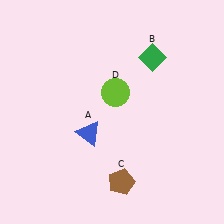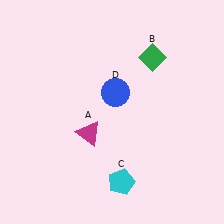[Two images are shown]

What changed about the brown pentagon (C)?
In Image 1, C is brown. In Image 2, it changed to cyan.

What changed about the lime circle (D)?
In Image 1, D is lime. In Image 2, it changed to blue.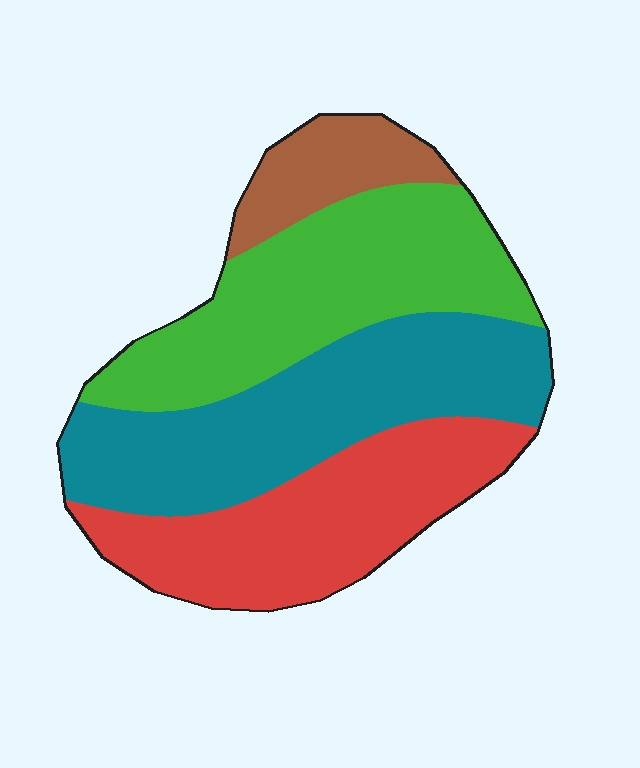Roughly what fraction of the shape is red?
Red takes up about one quarter (1/4) of the shape.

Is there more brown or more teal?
Teal.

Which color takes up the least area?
Brown, at roughly 10%.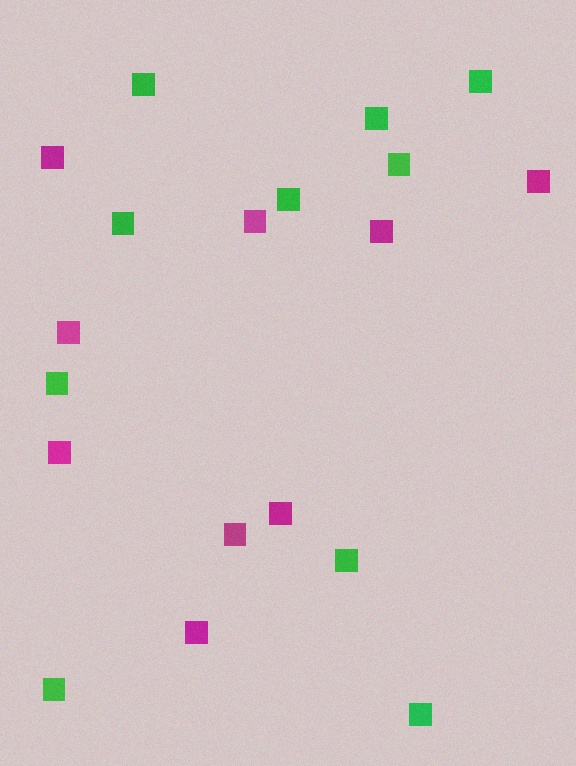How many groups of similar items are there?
There are 2 groups: one group of magenta squares (9) and one group of green squares (10).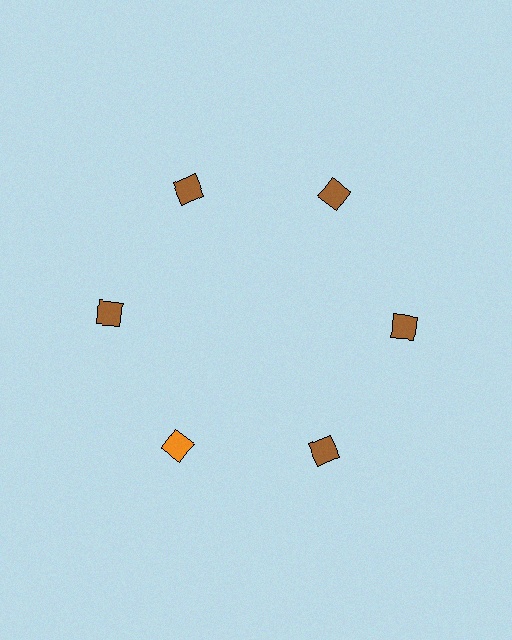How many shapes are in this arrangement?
There are 6 shapes arranged in a ring pattern.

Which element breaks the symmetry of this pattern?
The orange diamond at roughly the 7 o'clock position breaks the symmetry. All other shapes are brown diamonds.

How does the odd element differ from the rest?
It has a different color: orange instead of brown.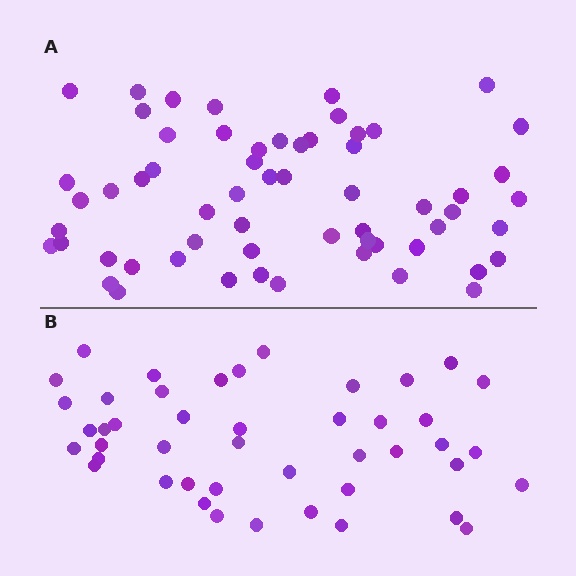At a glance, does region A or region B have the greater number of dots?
Region A (the top region) has more dots.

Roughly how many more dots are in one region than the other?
Region A has approximately 15 more dots than region B.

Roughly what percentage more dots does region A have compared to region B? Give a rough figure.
About 35% more.